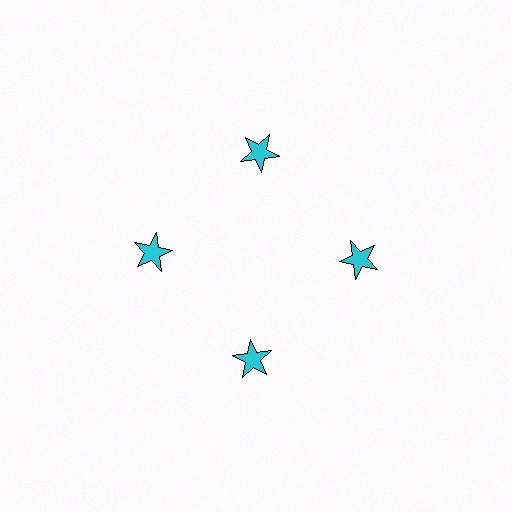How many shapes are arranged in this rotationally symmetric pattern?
There are 4 shapes, arranged in 4 groups of 1.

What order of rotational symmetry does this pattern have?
This pattern has 4-fold rotational symmetry.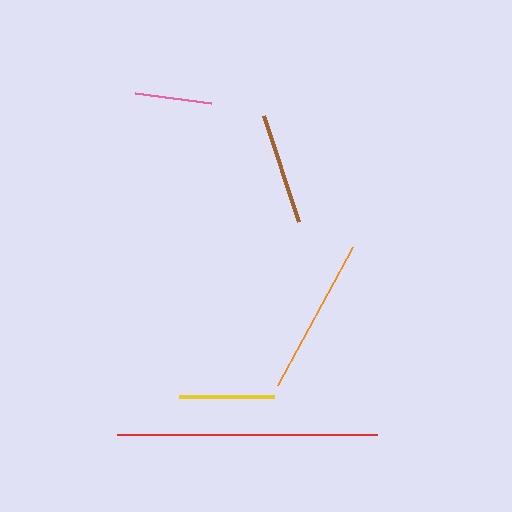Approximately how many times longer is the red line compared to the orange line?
The red line is approximately 1.7 times the length of the orange line.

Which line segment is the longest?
The red line is the longest at approximately 260 pixels.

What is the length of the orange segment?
The orange segment is approximately 157 pixels long.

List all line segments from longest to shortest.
From longest to shortest: red, orange, brown, yellow, pink.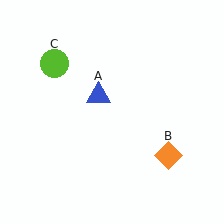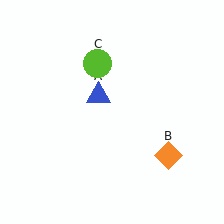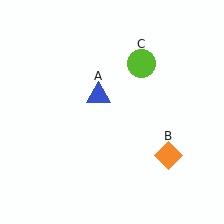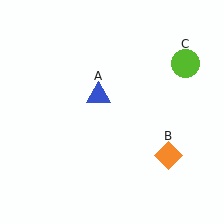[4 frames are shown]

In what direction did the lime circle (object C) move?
The lime circle (object C) moved right.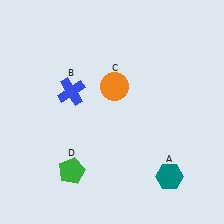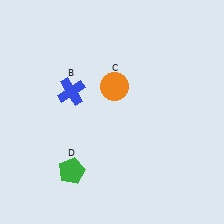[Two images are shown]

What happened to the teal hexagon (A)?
The teal hexagon (A) was removed in Image 2. It was in the bottom-right area of Image 1.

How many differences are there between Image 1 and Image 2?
There is 1 difference between the two images.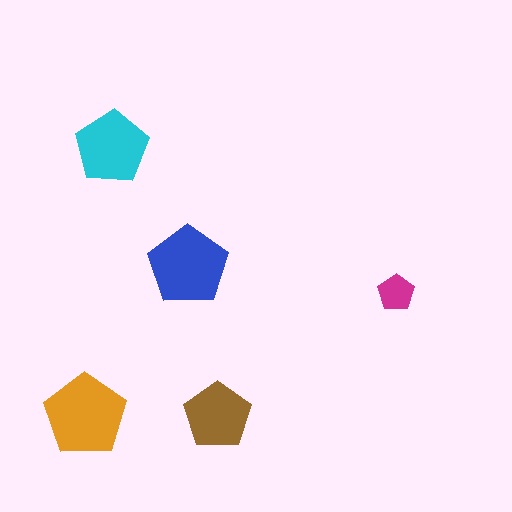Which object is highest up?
The cyan pentagon is topmost.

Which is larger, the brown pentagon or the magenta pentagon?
The brown one.